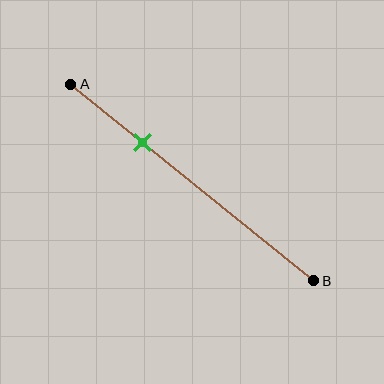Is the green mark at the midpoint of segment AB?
No, the mark is at about 30% from A, not at the 50% midpoint.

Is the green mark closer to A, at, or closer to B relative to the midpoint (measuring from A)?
The green mark is closer to point A than the midpoint of segment AB.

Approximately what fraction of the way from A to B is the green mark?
The green mark is approximately 30% of the way from A to B.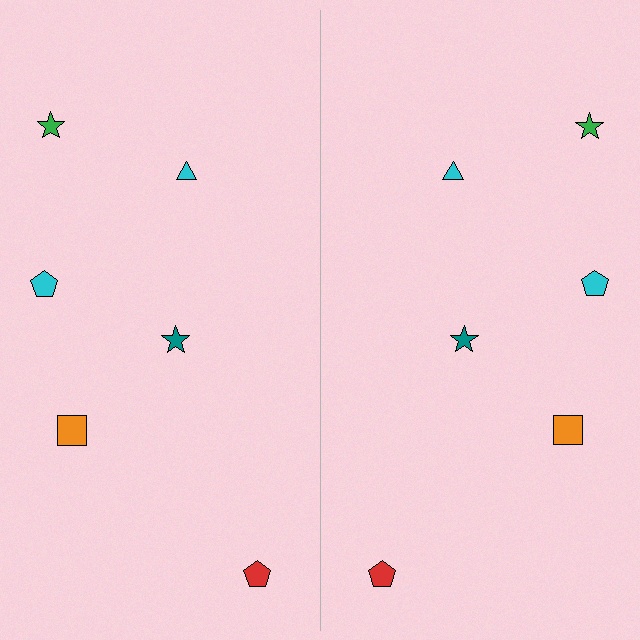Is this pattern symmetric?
Yes, this pattern has bilateral (reflection) symmetry.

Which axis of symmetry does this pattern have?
The pattern has a vertical axis of symmetry running through the center of the image.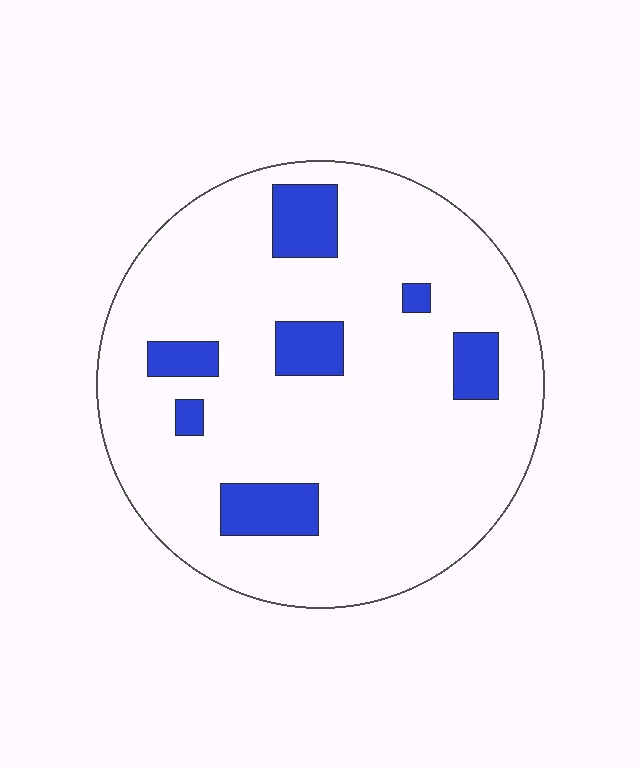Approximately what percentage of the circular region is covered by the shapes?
Approximately 15%.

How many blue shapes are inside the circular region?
7.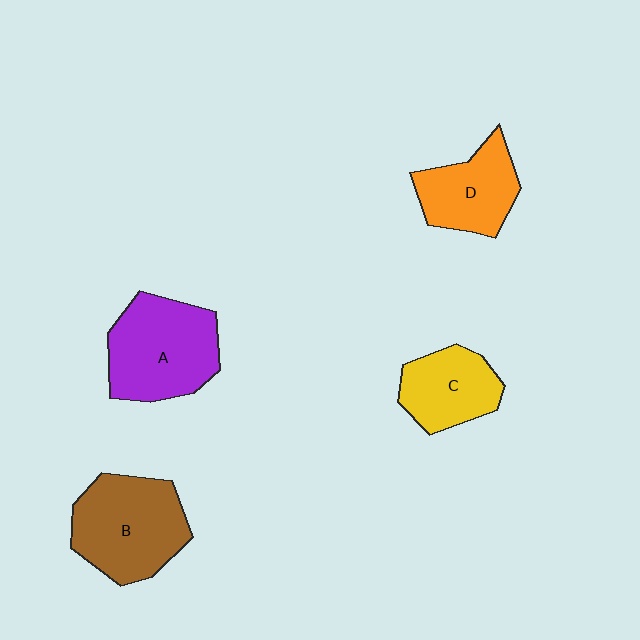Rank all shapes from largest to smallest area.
From largest to smallest: B (brown), A (purple), D (orange), C (yellow).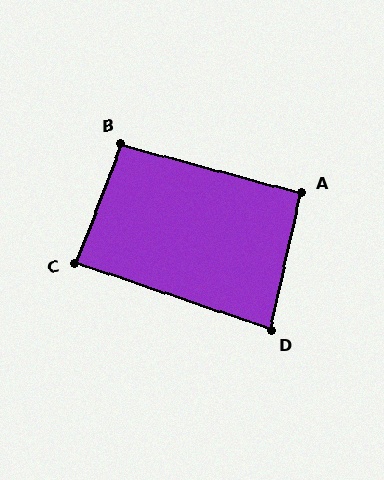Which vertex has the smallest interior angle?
D, at approximately 84 degrees.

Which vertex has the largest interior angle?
B, at approximately 96 degrees.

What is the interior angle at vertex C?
Approximately 88 degrees (approximately right).